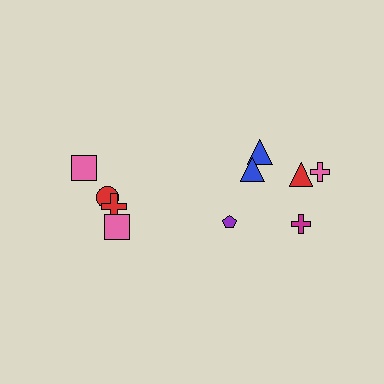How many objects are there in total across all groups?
There are 10 objects.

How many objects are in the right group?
There are 6 objects.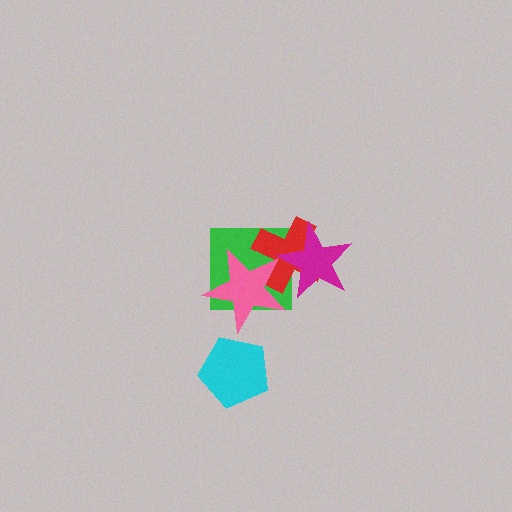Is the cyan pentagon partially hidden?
No, no other shape covers it.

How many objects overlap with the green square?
3 objects overlap with the green square.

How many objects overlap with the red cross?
3 objects overlap with the red cross.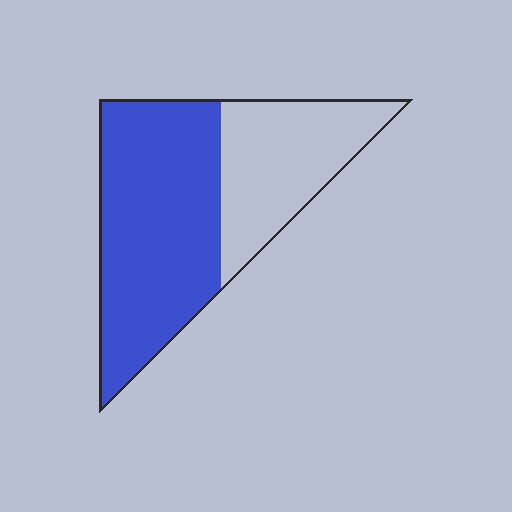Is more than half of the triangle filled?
Yes.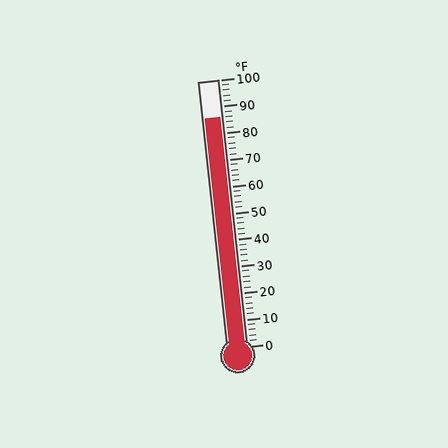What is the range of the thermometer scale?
The thermometer scale ranges from 0°F to 100°F.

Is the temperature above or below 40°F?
The temperature is above 40°F.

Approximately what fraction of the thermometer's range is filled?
The thermometer is filled to approximately 85% of its range.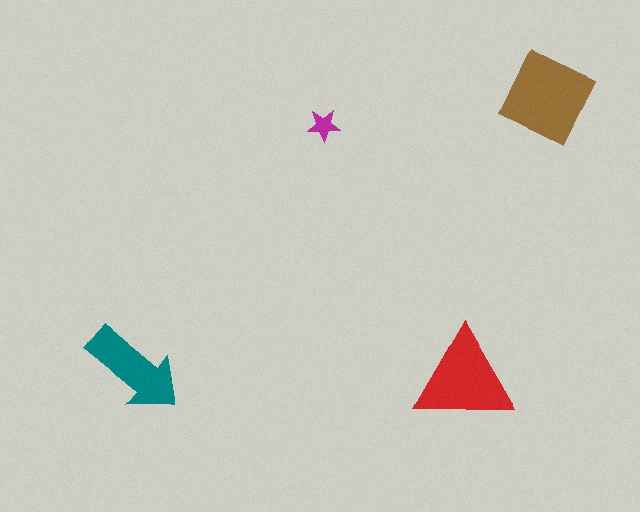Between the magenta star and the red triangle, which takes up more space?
The red triangle.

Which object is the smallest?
The magenta star.